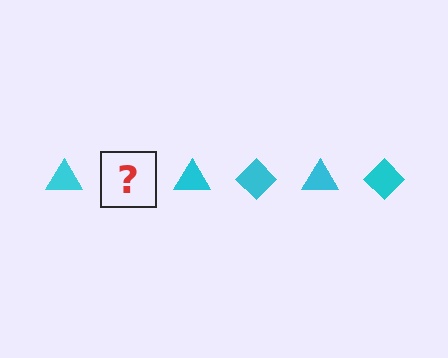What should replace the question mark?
The question mark should be replaced with a cyan diamond.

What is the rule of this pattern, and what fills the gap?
The rule is that the pattern cycles through triangle, diamond shapes in cyan. The gap should be filled with a cyan diamond.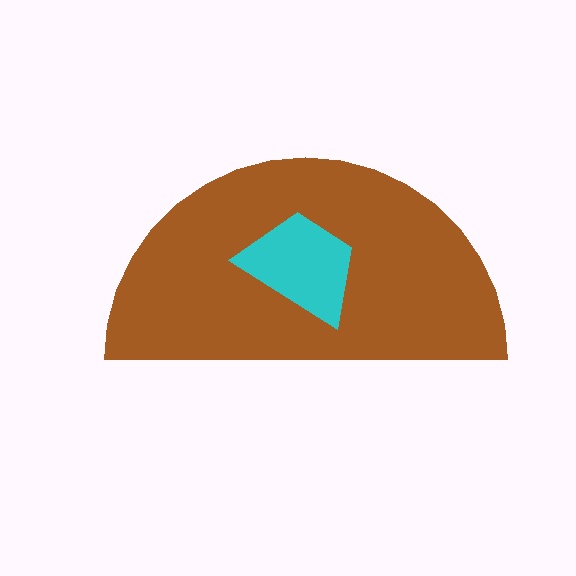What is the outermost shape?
The brown semicircle.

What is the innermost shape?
The cyan trapezoid.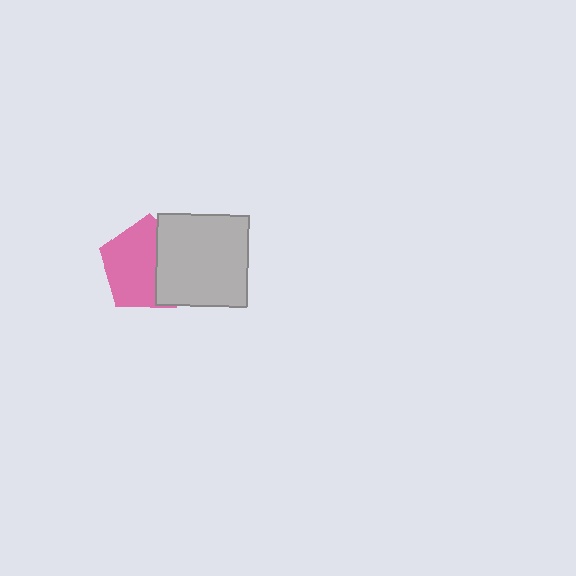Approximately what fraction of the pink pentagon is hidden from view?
Roughly 38% of the pink pentagon is hidden behind the light gray square.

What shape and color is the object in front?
The object in front is a light gray square.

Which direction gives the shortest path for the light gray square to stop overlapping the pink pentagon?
Moving right gives the shortest separation.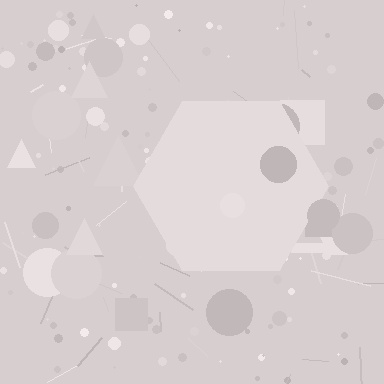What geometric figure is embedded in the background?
A hexagon is embedded in the background.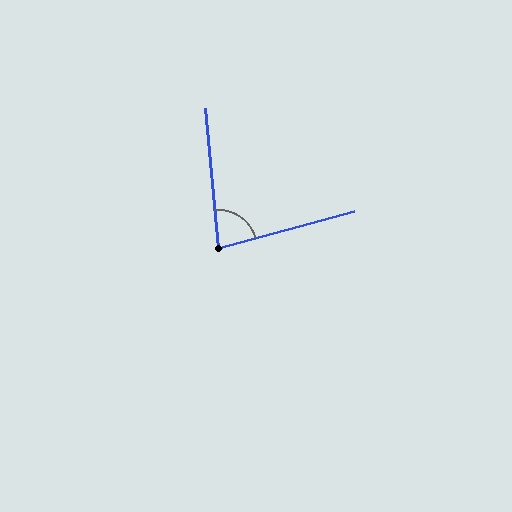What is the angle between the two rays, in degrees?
Approximately 80 degrees.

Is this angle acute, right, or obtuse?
It is acute.